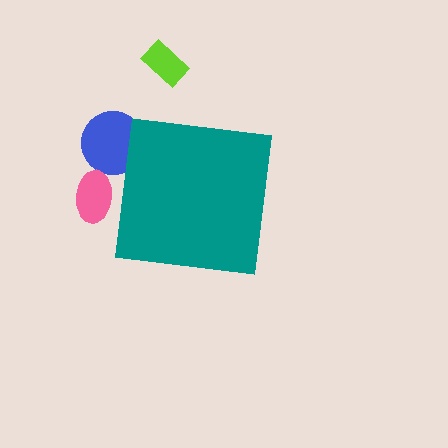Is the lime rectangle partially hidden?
No, the lime rectangle is fully visible.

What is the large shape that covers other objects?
A teal square.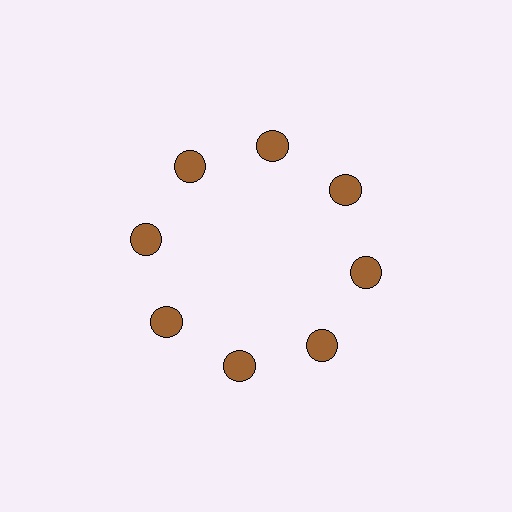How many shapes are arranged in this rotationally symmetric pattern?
There are 8 shapes, arranged in 8 groups of 1.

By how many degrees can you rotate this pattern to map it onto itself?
The pattern maps onto itself every 45 degrees of rotation.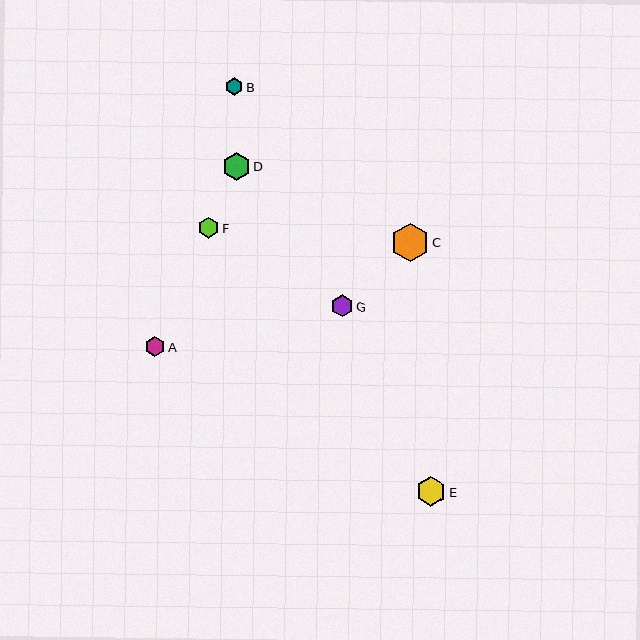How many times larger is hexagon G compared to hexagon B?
Hexagon G is approximately 1.2 times the size of hexagon B.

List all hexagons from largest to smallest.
From largest to smallest: C, E, D, G, F, A, B.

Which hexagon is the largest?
Hexagon C is the largest with a size of approximately 38 pixels.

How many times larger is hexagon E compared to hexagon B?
Hexagon E is approximately 1.7 times the size of hexagon B.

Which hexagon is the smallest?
Hexagon B is the smallest with a size of approximately 18 pixels.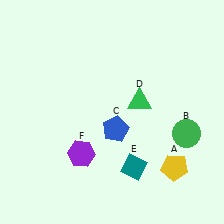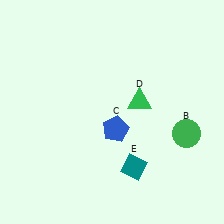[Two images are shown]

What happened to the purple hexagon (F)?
The purple hexagon (F) was removed in Image 2. It was in the bottom-left area of Image 1.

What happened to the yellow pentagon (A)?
The yellow pentagon (A) was removed in Image 2. It was in the bottom-right area of Image 1.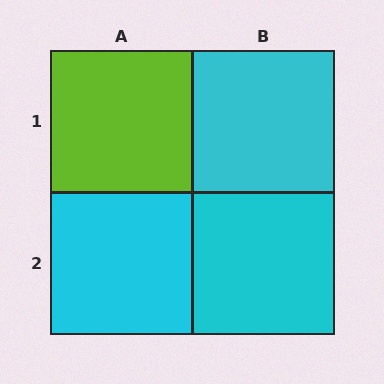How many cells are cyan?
3 cells are cyan.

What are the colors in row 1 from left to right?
Lime, cyan.